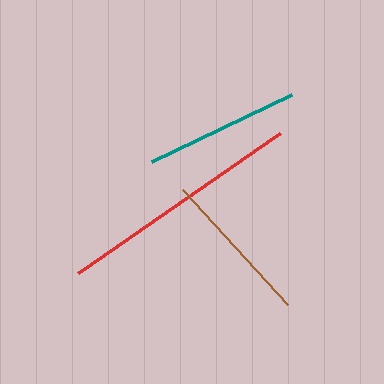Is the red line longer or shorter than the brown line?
The red line is longer than the brown line.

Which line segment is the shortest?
The teal line is the shortest at approximately 155 pixels.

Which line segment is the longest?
The red line is the longest at approximately 245 pixels.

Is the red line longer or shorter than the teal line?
The red line is longer than the teal line.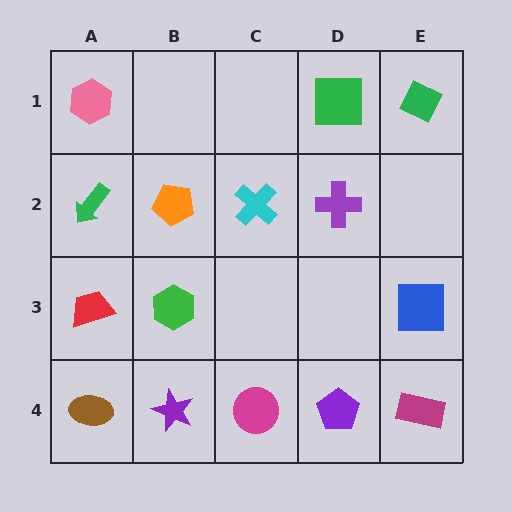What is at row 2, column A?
A green arrow.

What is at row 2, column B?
An orange pentagon.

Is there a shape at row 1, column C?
No, that cell is empty.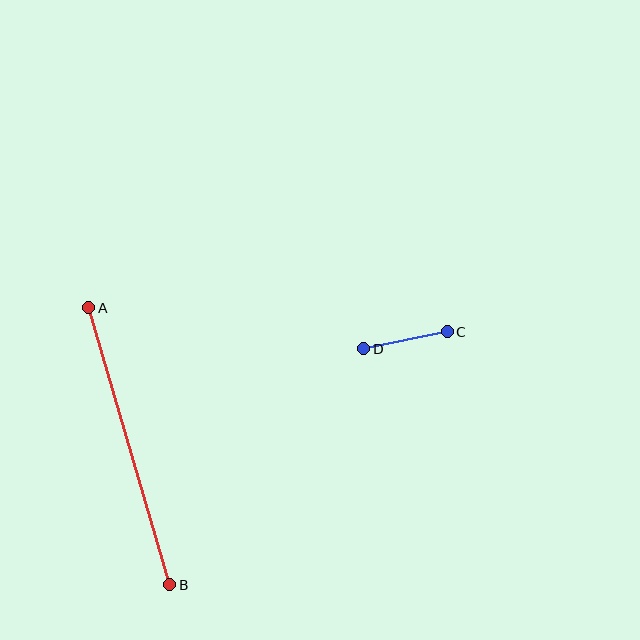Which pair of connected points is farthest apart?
Points A and B are farthest apart.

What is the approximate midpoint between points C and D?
The midpoint is at approximately (406, 340) pixels.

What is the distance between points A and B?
The distance is approximately 289 pixels.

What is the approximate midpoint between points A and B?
The midpoint is at approximately (129, 446) pixels.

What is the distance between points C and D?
The distance is approximately 85 pixels.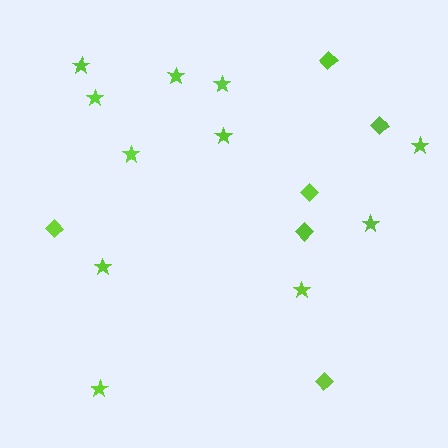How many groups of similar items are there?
There are 2 groups: one group of diamonds (6) and one group of stars (11).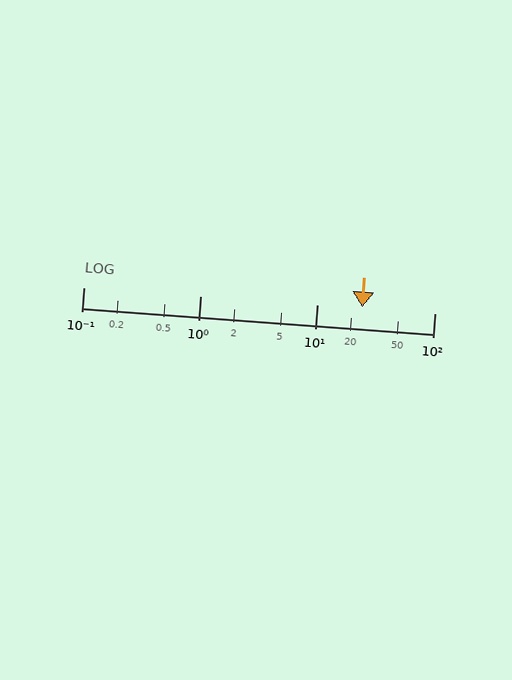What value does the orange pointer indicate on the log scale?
The pointer indicates approximately 24.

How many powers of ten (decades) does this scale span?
The scale spans 3 decades, from 0.1 to 100.